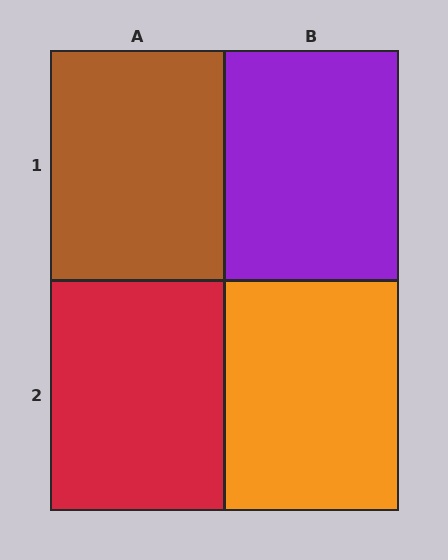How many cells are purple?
1 cell is purple.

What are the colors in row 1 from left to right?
Brown, purple.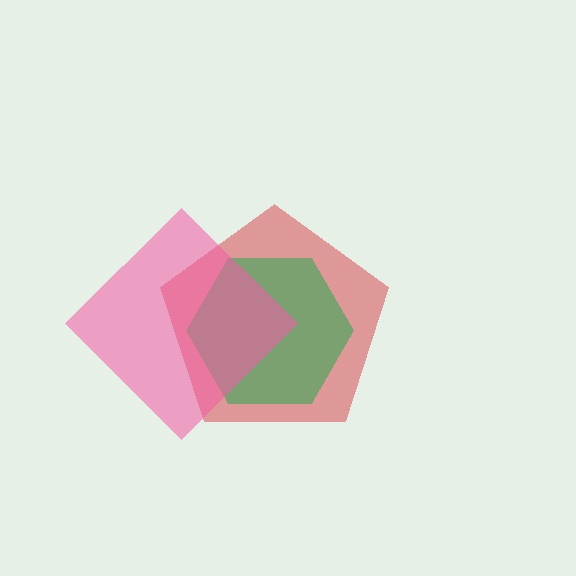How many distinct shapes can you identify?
There are 3 distinct shapes: a red pentagon, a green hexagon, a pink diamond.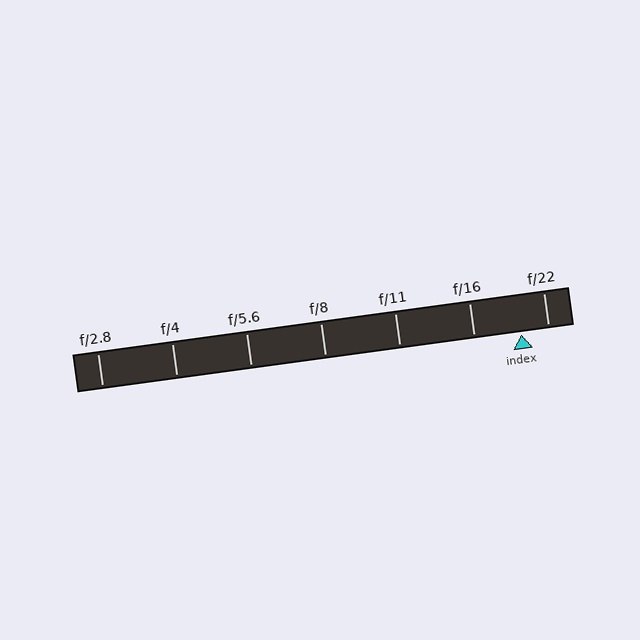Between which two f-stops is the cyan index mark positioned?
The index mark is between f/16 and f/22.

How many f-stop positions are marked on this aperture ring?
There are 7 f-stop positions marked.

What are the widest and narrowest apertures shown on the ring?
The widest aperture shown is f/2.8 and the narrowest is f/22.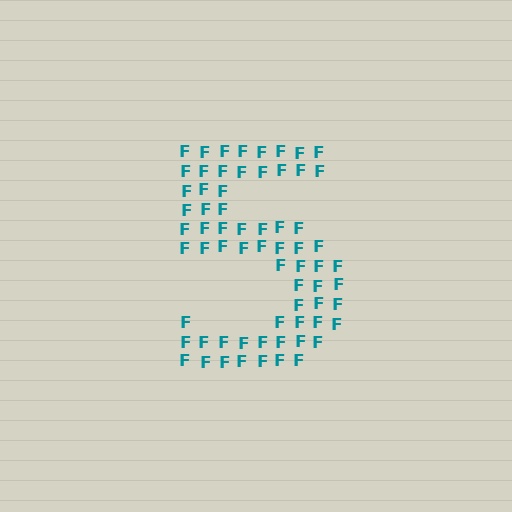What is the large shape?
The large shape is the digit 5.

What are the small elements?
The small elements are letter F's.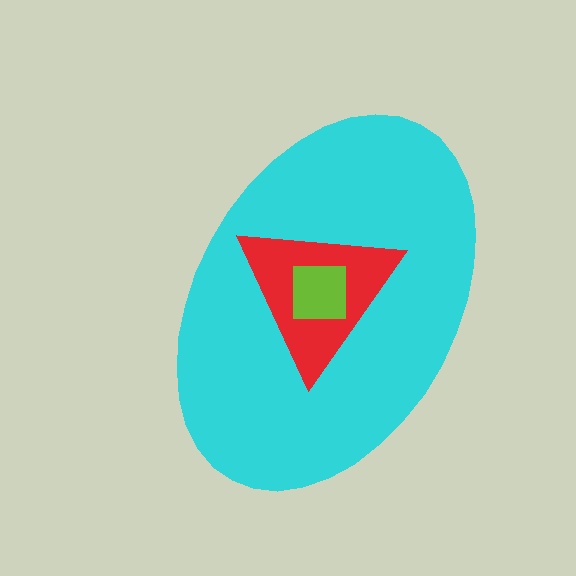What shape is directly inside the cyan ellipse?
The red triangle.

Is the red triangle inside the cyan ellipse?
Yes.